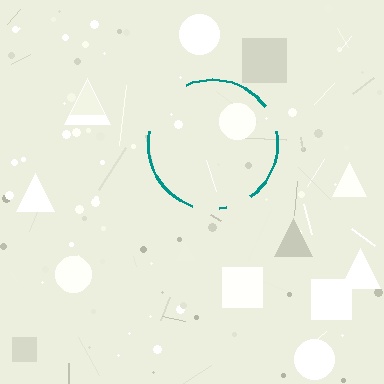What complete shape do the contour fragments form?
The contour fragments form a circle.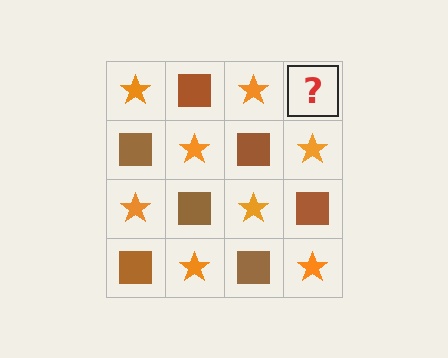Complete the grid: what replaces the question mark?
The question mark should be replaced with a brown square.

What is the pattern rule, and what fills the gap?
The rule is that it alternates orange star and brown square in a checkerboard pattern. The gap should be filled with a brown square.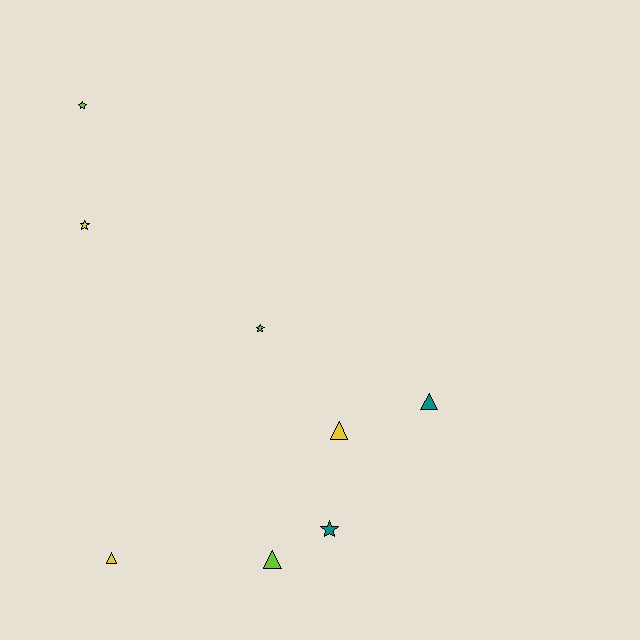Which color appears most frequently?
Yellow, with 3 objects.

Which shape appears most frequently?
Triangle, with 4 objects.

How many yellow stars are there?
There is 1 yellow star.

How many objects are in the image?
There are 8 objects.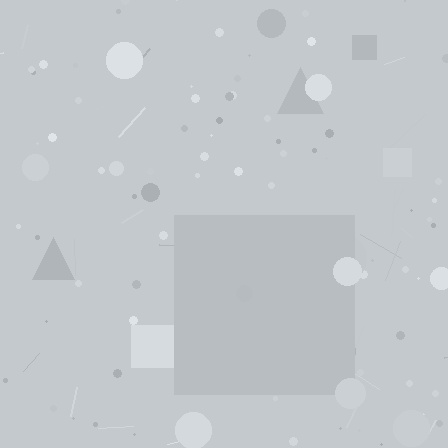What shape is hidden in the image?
A square is hidden in the image.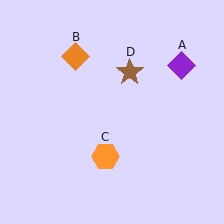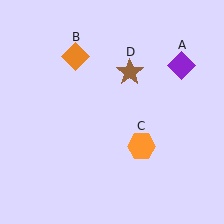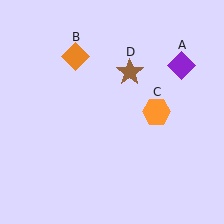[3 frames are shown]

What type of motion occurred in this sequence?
The orange hexagon (object C) rotated counterclockwise around the center of the scene.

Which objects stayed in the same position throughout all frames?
Purple diamond (object A) and orange diamond (object B) and brown star (object D) remained stationary.